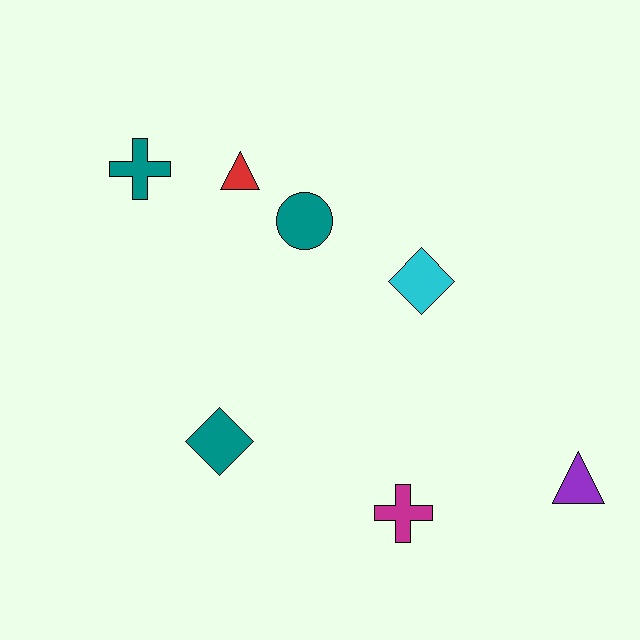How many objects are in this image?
There are 7 objects.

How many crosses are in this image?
There are 2 crosses.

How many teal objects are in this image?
There are 3 teal objects.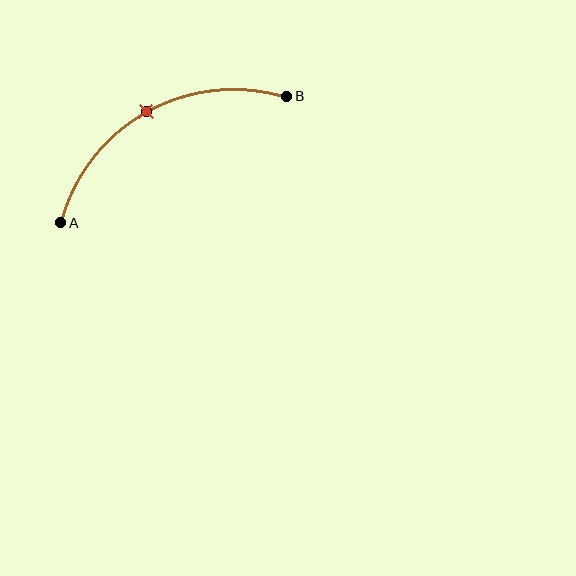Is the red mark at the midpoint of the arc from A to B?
Yes. The red mark lies on the arc at equal arc-length from both A and B — it is the arc midpoint.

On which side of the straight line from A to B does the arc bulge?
The arc bulges above the straight line connecting A and B.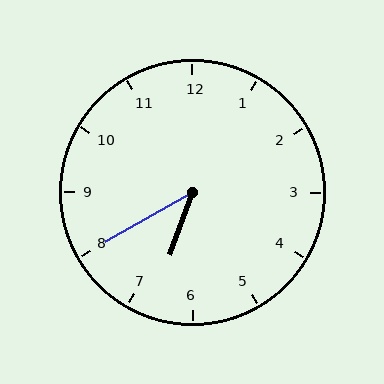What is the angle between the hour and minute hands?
Approximately 40 degrees.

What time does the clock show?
6:40.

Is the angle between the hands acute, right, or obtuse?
It is acute.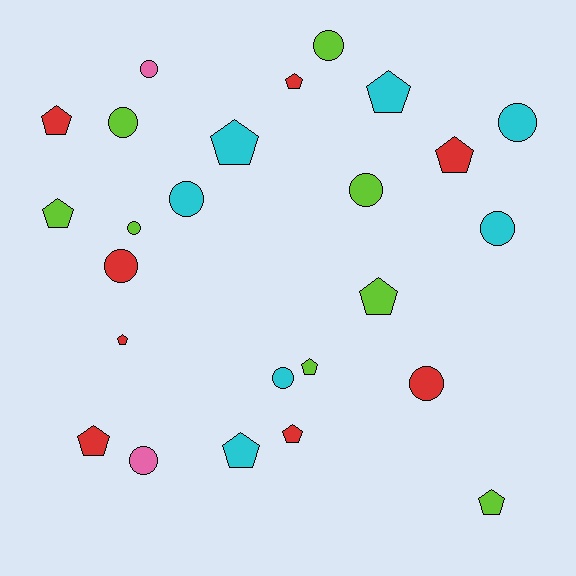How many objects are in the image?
There are 25 objects.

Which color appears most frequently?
Lime, with 8 objects.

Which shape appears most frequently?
Pentagon, with 13 objects.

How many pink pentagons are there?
There are no pink pentagons.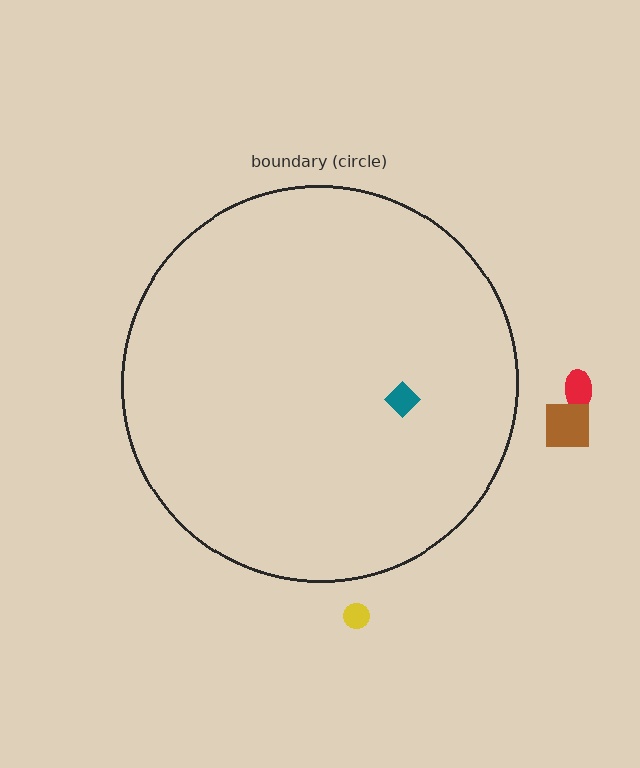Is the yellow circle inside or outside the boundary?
Outside.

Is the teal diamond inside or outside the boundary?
Inside.